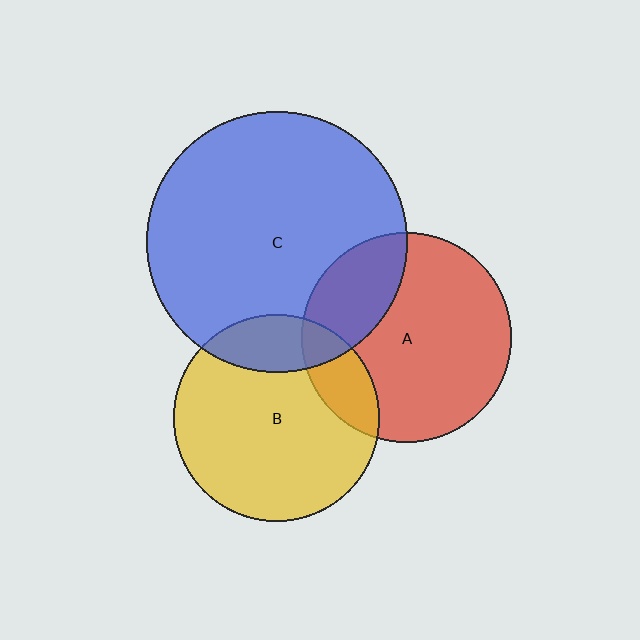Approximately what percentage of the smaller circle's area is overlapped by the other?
Approximately 20%.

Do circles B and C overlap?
Yes.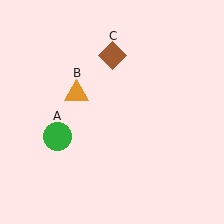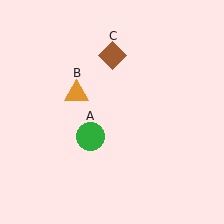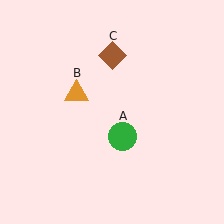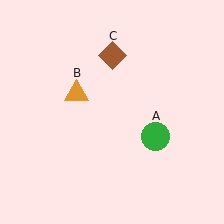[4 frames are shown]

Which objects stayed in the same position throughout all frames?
Orange triangle (object B) and brown diamond (object C) remained stationary.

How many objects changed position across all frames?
1 object changed position: green circle (object A).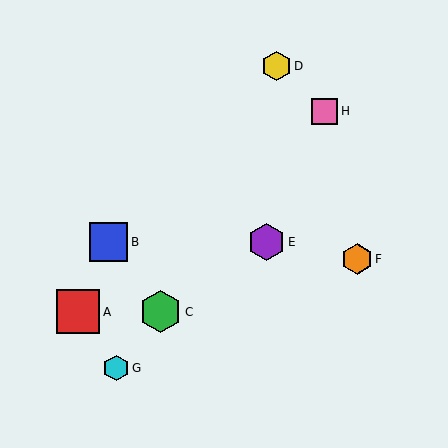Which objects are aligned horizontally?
Objects A, C are aligned horizontally.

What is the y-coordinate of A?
Object A is at y≈312.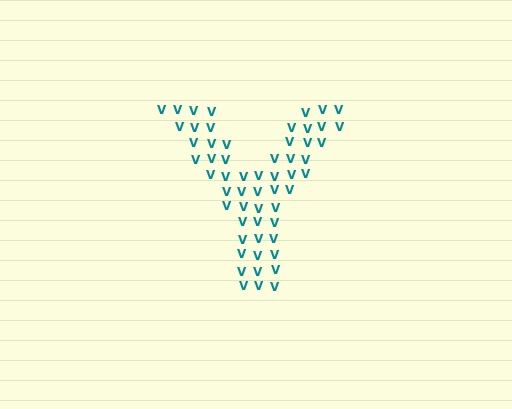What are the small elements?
The small elements are letter V's.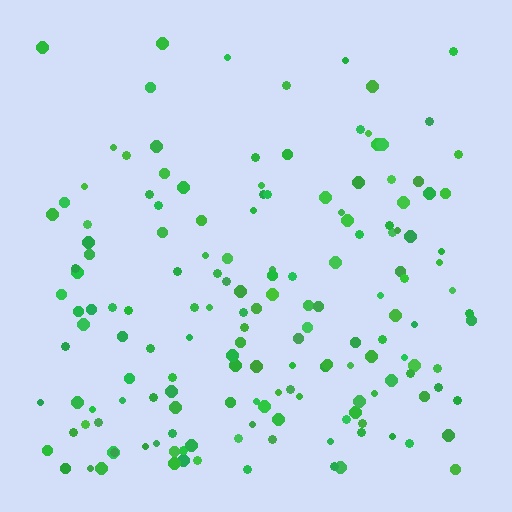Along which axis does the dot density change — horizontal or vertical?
Vertical.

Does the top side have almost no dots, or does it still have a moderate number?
Still a moderate number, just noticeably fewer than the bottom.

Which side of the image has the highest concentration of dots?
The bottom.